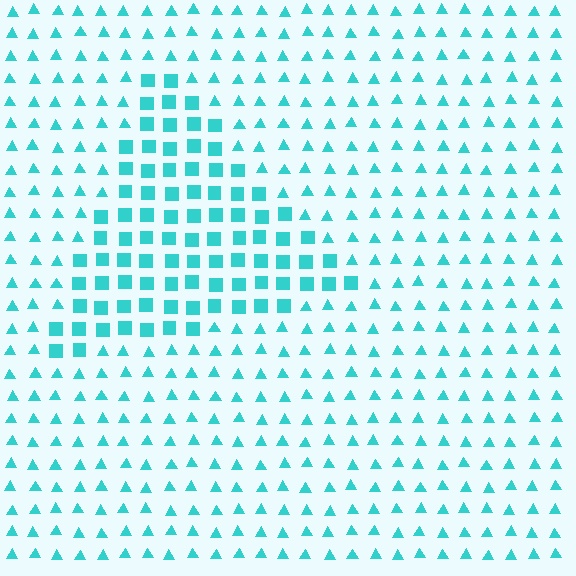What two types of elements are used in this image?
The image uses squares inside the triangle region and triangles outside it.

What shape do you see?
I see a triangle.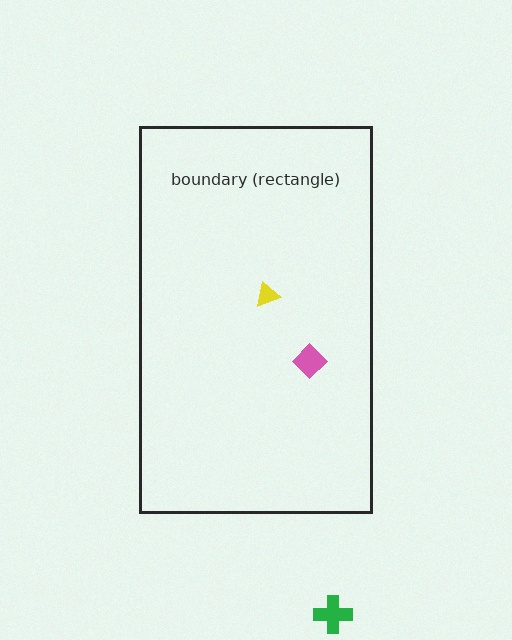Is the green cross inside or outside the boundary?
Outside.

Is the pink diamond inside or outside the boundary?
Inside.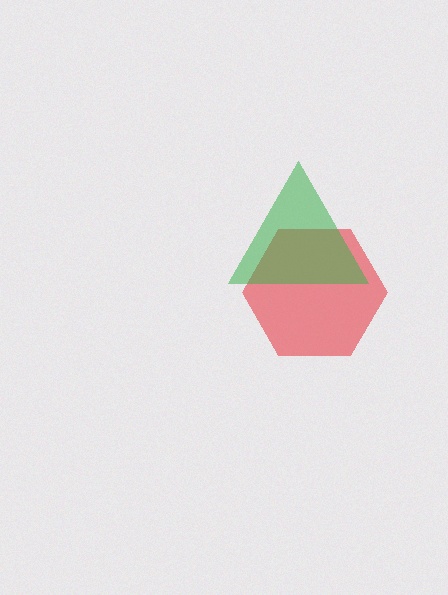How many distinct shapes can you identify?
There are 2 distinct shapes: a red hexagon, a green triangle.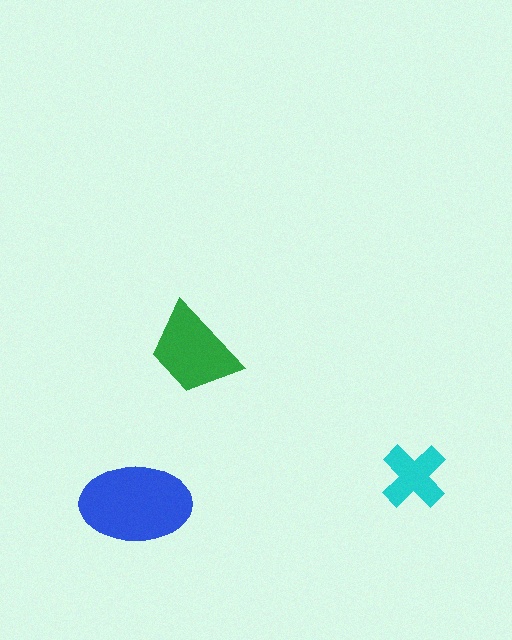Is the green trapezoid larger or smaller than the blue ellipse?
Smaller.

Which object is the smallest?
The cyan cross.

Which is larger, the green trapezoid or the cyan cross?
The green trapezoid.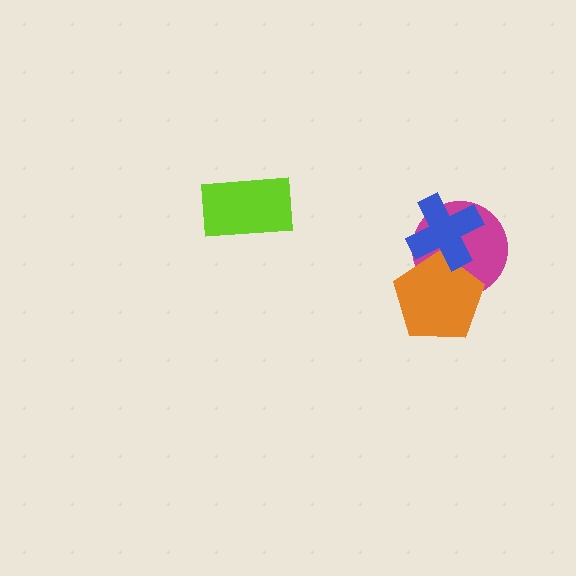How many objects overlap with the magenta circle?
2 objects overlap with the magenta circle.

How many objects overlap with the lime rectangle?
0 objects overlap with the lime rectangle.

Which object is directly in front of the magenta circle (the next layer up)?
The orange pentagon is directly in front of the magenta circle.